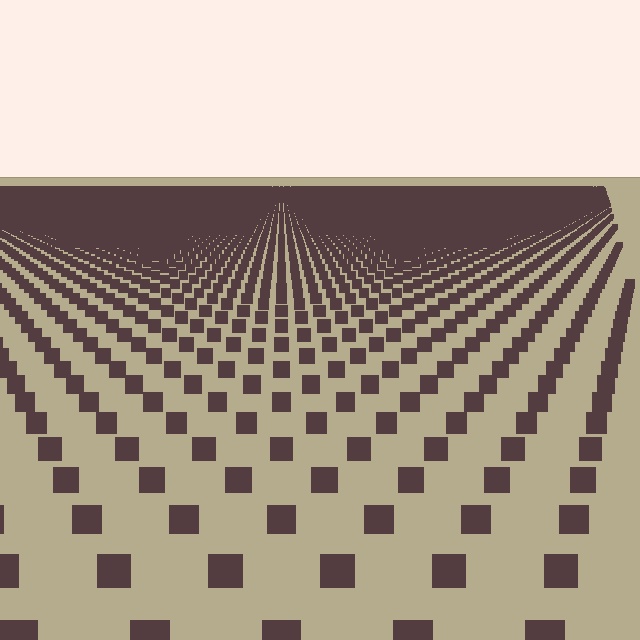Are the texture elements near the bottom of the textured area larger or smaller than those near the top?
Larger. Near the bottom, elements are closer to the viewer and appear at a bigger on-screen size.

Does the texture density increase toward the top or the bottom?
Density increases toward the top.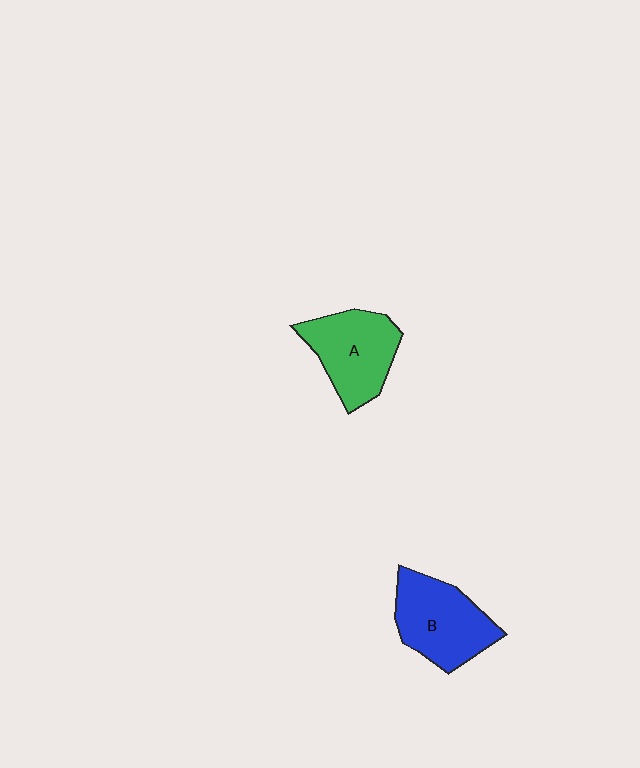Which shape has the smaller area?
Shape A (green).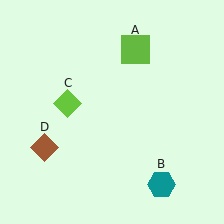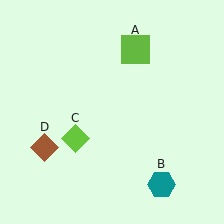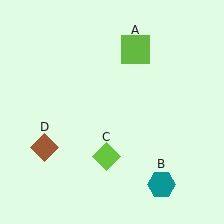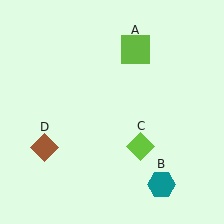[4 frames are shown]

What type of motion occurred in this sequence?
The lime diamond (object C) rotated counterclockwise around the center of the scene.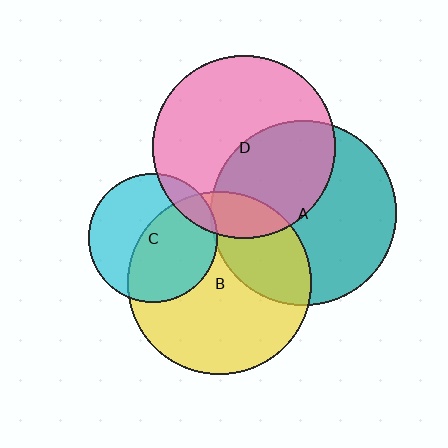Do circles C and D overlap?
Yes.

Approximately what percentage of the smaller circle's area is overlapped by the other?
Approximately 15%.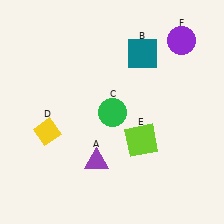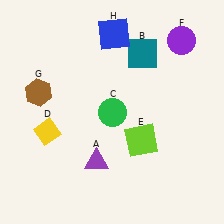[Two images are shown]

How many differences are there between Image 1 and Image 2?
There are 2 differences between the two images.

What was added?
A brown hexagon (G), a blue square (H) were added in Image 2.